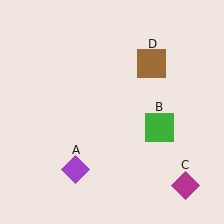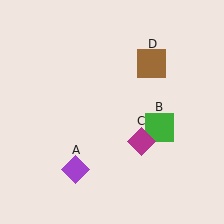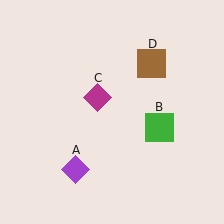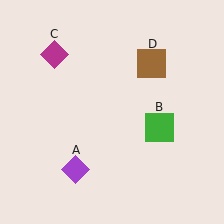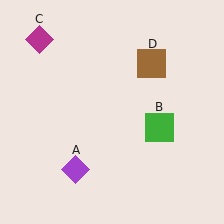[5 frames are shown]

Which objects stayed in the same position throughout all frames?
Purple diamond (object A) and green square (object B) and brown square (object D) remained stationary.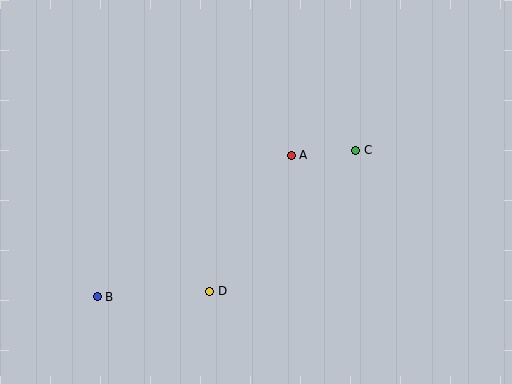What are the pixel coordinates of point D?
Point D is at (210, 291).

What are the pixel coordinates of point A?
Point A is at (291, 155).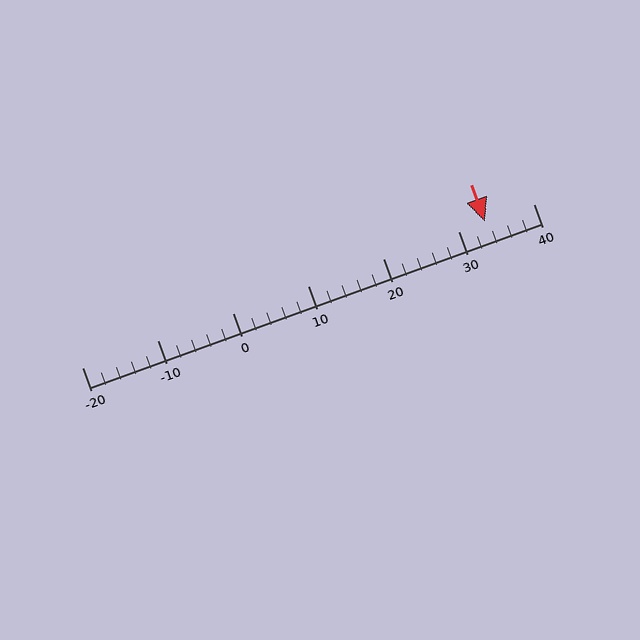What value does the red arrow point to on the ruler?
The red arrow points to approximately 34.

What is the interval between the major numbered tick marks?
The major tick marks are spaced 10 units apart.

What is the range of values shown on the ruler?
The ruler shows values from -20 to 40.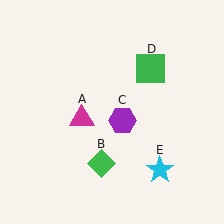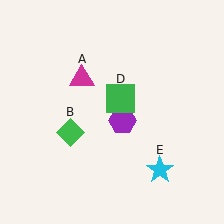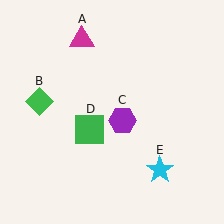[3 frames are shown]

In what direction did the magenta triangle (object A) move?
The magenta triangle (object A) moved up.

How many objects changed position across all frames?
3 objects changed position: magenta triangle (object A), green diamond (object B), green square (object D).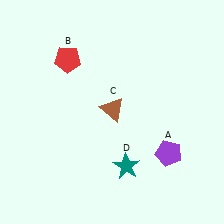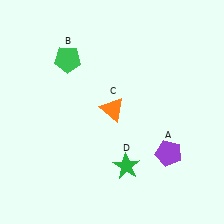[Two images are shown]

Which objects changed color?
B changed from red to green. C changed from brown to orange. D changed from teal to green.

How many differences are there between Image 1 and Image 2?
There are 3 differences between the two images.